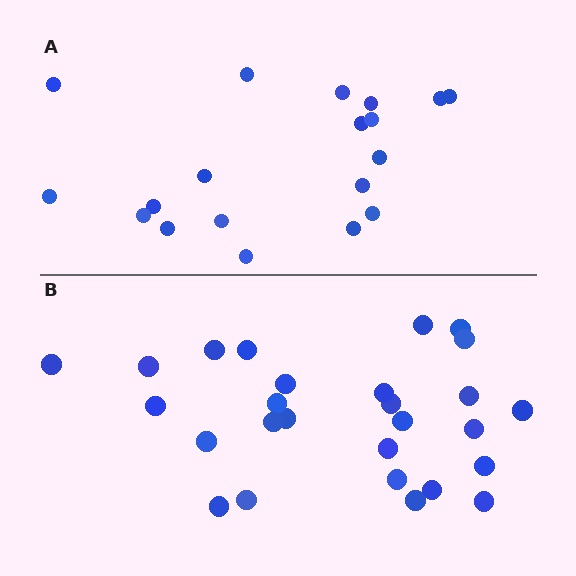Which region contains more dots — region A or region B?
Region B (the bottom region) has more dots.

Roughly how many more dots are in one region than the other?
Region B has roughly 8 or so more dots than region A.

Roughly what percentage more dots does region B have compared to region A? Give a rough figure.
About 40% more.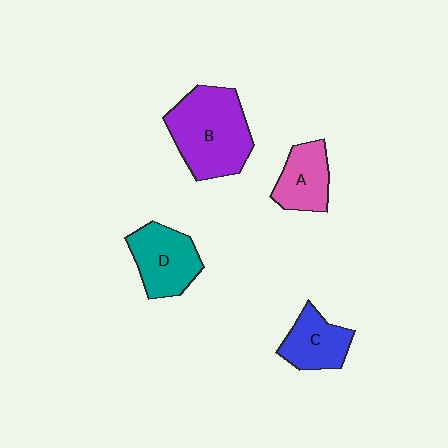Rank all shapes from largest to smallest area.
From largest to smallest: B (purple), D (teal), C (blue), A (pink).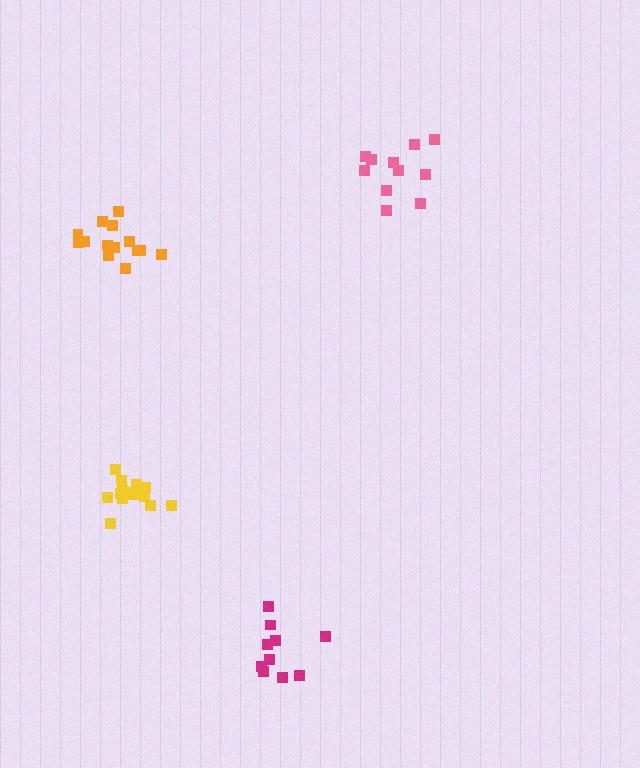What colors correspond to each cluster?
The clusters are colored: pink, magenta, orange, yellow.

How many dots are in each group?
Group 1: 11 dots, Group 2: 10 dots, Group 3: 15 dots, Group 4: 15 dots (51 total).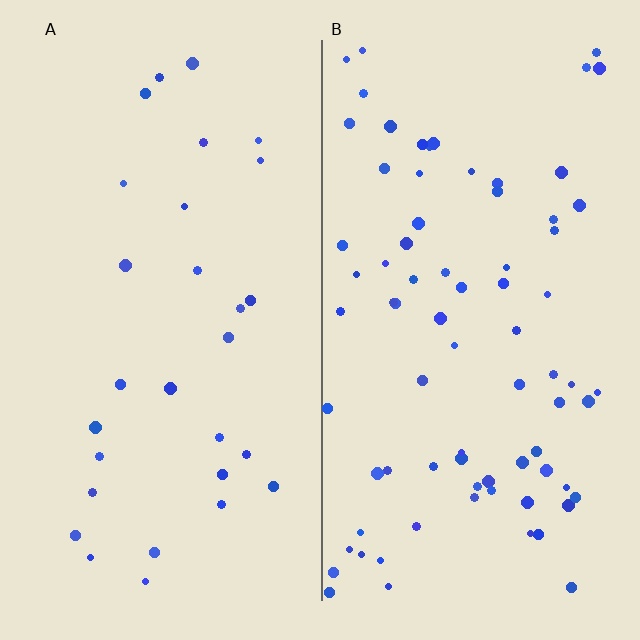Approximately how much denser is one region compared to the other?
Approximately 2.7× — region B over region A.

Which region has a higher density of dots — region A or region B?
B (the right).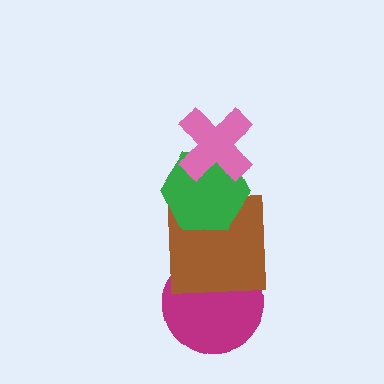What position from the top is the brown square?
The brown square is 3rd from the top.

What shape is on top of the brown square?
The green hexagon is on top of the brown square.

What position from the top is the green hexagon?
The green hexagon is 2nd from the top.